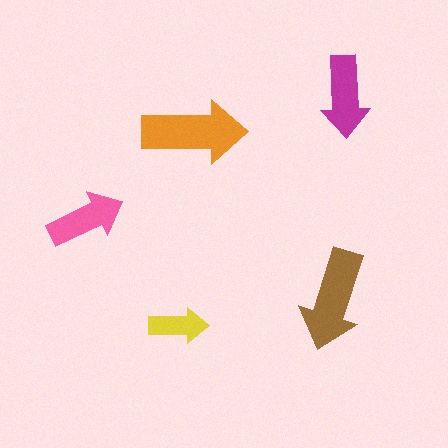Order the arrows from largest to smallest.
the orange one, the brown one, the magenta one, the pink one, the yellow one.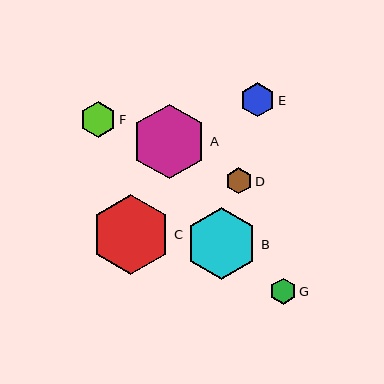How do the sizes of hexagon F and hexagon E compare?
Hexagon F and hexagon E are approximately the same size.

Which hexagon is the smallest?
Hexagon D is the smallest with a size of approximately 26 pixels.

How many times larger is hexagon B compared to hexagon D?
Hexagon B is approximately 2.7 times the size of hexagon D.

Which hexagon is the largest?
Hexagon C is the largest with a size of approximately 80 pixels.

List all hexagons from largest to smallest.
From largest to smallest: C, A, B, F, E, G, D.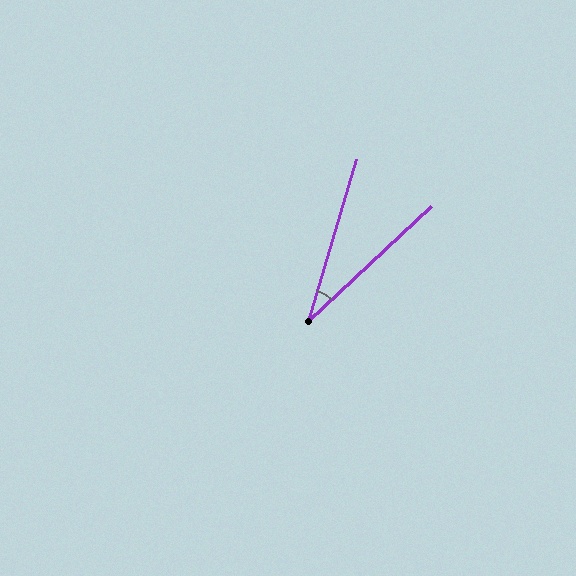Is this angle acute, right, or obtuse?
It is acute.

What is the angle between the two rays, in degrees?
Approximately 31 degrees.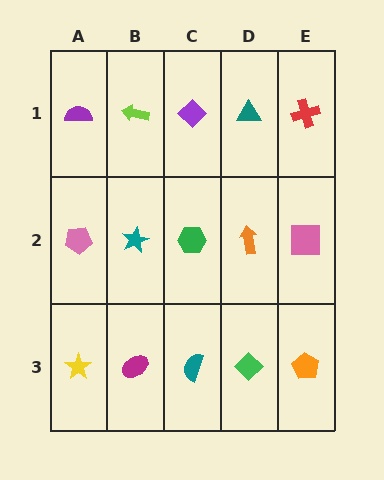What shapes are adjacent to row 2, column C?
A purple diamond (row 1, column C), a teal semicircle (row 3, column C), a teal star (row 2, column B), an orange arrow (row 2, column D).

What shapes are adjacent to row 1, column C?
A green hexagon (row 2, column C), a lime arrow (row 1, column B), a teal triangle (row 1, column D).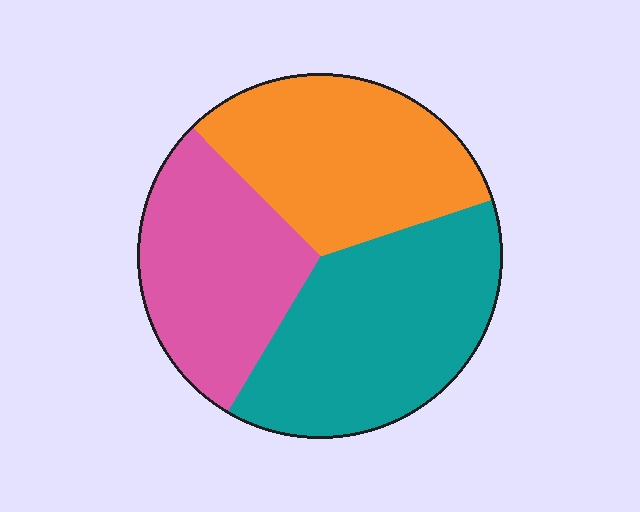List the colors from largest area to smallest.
From largest to smallest: teal, orange, pink.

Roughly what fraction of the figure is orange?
Orange takes up about one third (1/3) of the figure.